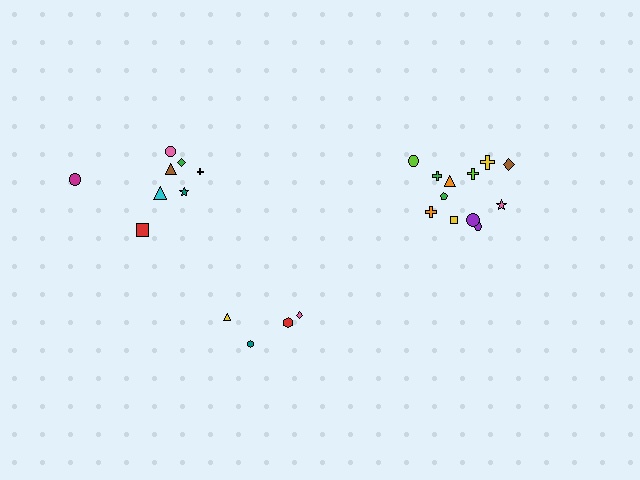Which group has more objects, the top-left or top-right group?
The top-right group.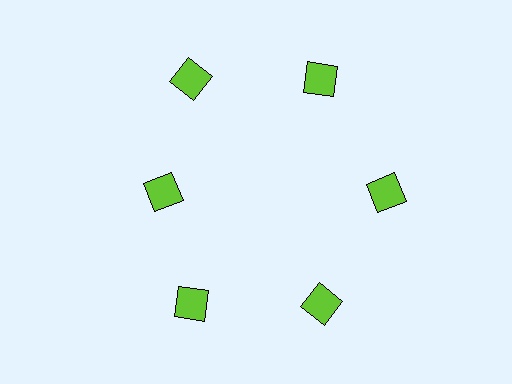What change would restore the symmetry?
The symmetry would be restored by moving it outward, back onto the ring so that all 6 squares sit at equal angles and equal distance from the center.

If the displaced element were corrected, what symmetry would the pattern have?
It would have 6-fold rotational symmetry — the pattern would map onto itself every 60 degrees.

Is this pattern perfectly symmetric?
No. The 6 lime squares are arranged in a ring, but one element near the 9 o'clock position is pulled inward toward the center, breaking the 6-fold rotational symmetry.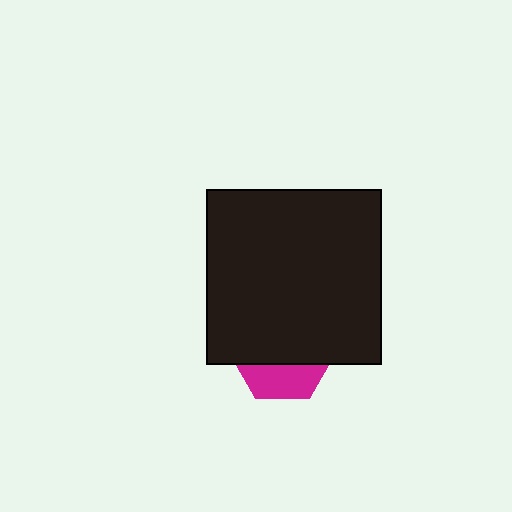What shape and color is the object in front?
The object in front is a black square.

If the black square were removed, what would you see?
You would see the complete magenta hexagon.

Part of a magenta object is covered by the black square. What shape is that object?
It is a hexagon.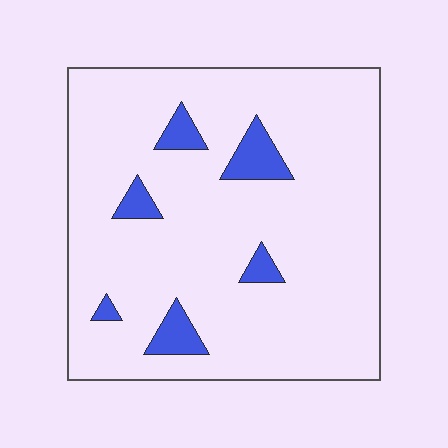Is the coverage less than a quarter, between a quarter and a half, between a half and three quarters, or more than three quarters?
Less than a quarter.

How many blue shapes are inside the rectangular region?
6.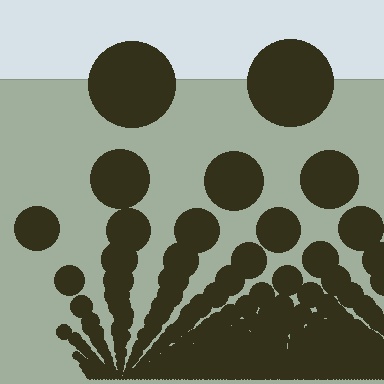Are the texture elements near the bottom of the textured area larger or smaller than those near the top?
Smaller. The gradient is inverted — elements near the bottom are smaller and denser.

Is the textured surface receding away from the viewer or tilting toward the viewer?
The surface appears to tilt toward the viewer. Texture elements get larger and sparser toward the top.